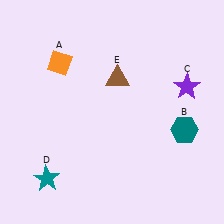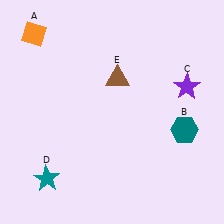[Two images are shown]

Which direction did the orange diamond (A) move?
The orange diamond (A) moved up.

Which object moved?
The orange diamond (A) moved up.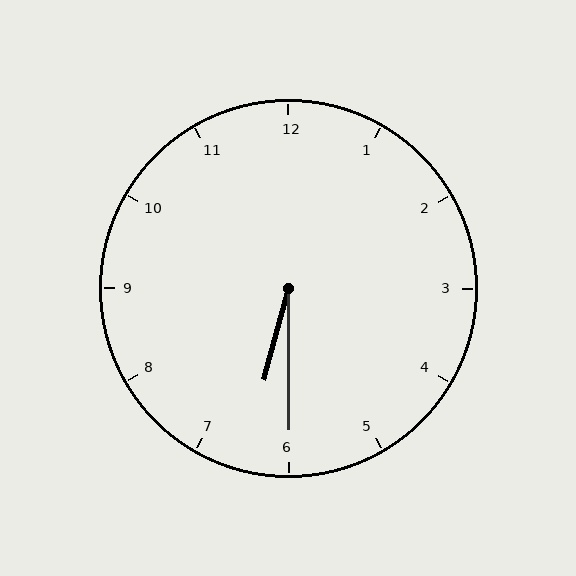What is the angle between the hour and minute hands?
Approximately 15 degrees.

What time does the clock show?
6:30.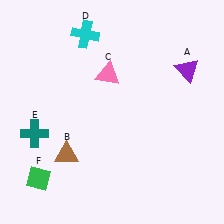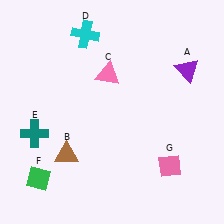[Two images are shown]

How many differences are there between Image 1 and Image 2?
There is 1 difference between the two images.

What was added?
A pink diamond (G) was added in Image 2.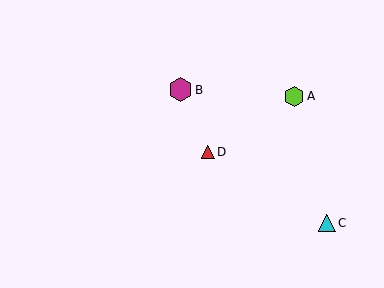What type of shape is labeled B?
Shape B is a magenta hexagon.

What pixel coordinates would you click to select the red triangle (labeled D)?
Click at (208, 152) to select the red triangle D.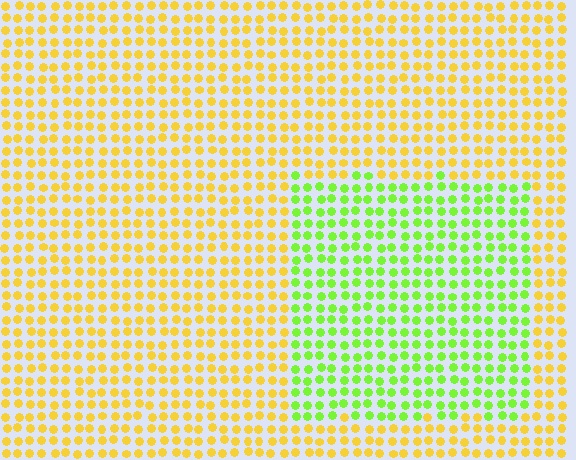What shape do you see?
I see a rectangle.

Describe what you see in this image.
The image is filled with small yellow elements in a uniform arrangement. A rectangle-shaped region is visible where the elements are tinted to a slightly different hue, forming a subtle color boundary.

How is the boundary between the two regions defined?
The boundary is defined purely by a slight shift in hue (about 51 degrees). Spacing, size, and orientation are identical on both sides.